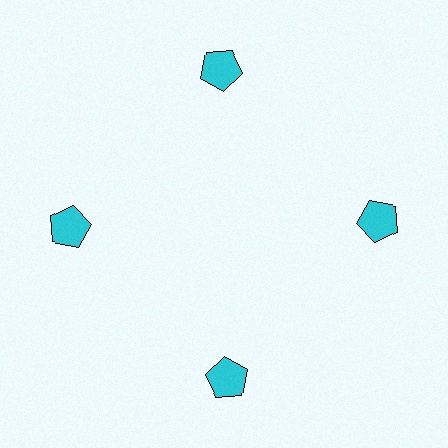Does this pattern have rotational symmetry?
Yes, this pattern has 4-fold rotational symmetry. It looks the same after rotating 90 degrees around the center.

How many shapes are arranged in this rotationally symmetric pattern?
There are 4 shapes, arranged in 4 groups of 1.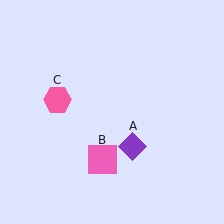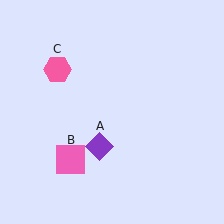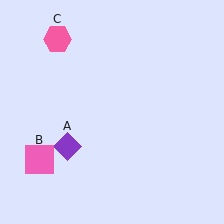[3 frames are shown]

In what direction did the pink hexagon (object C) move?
The pink hexagon (object C) moved up.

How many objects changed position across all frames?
3 objects changed position: purple diamond (object A), pink square (object B), pink hexagon (object C).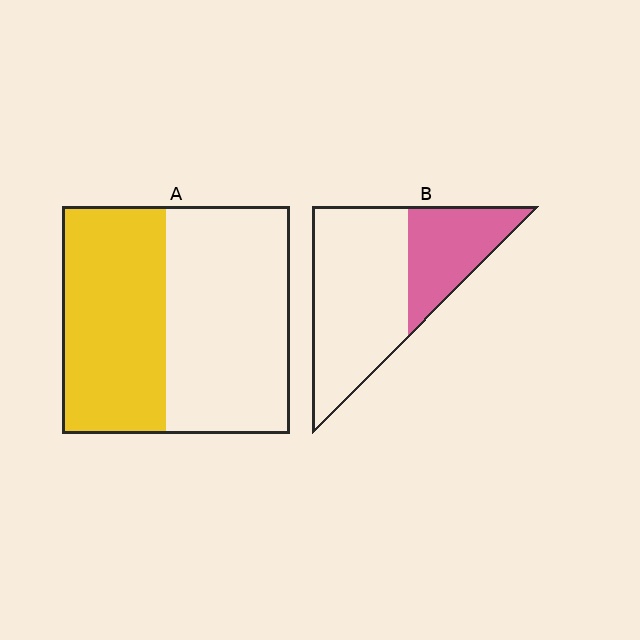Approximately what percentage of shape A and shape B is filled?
A is approximately 45% and B is approximately 35%.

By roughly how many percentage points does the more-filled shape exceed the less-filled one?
By roughly 10 percentage points (A over B).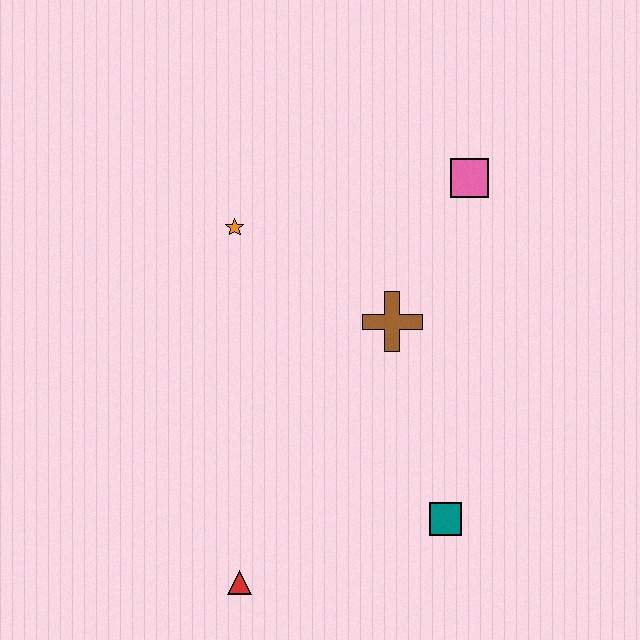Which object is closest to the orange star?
The brown cross is closest to the orange star.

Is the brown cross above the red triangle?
Yes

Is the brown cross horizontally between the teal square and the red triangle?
Yes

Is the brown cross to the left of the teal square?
Yes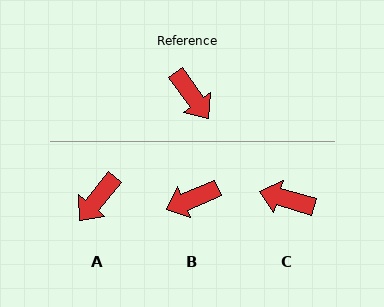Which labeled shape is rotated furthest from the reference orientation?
C, about 143 degrees away.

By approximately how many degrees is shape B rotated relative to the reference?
Approximately 104 degrees clockwise.